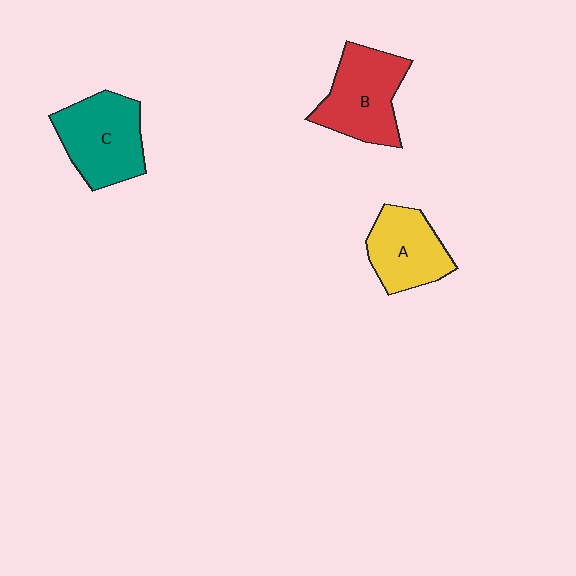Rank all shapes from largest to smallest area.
From largest to smallest: C (teal), B (red), A (yellow).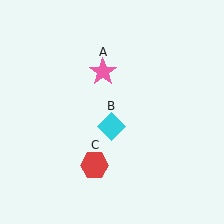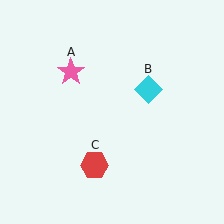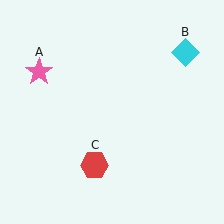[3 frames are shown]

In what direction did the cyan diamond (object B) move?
The cyan diamond (object B) moved up and to the right.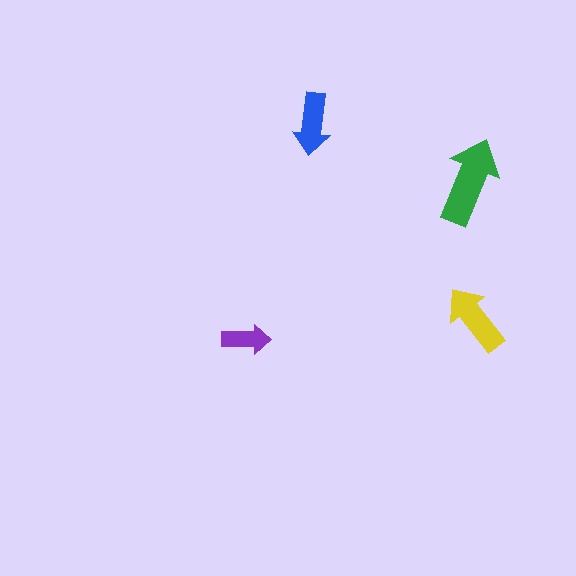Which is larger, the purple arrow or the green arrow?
The green one.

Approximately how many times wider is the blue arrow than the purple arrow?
About 1.5 times wider.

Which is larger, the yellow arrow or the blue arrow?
The yellow one.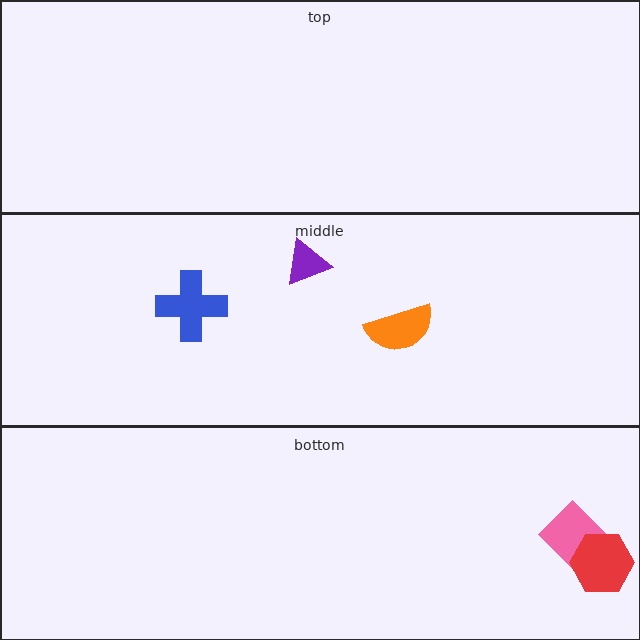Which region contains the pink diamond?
The bottom region.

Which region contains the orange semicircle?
The middle region.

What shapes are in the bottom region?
The pink diamond, the red hexagon.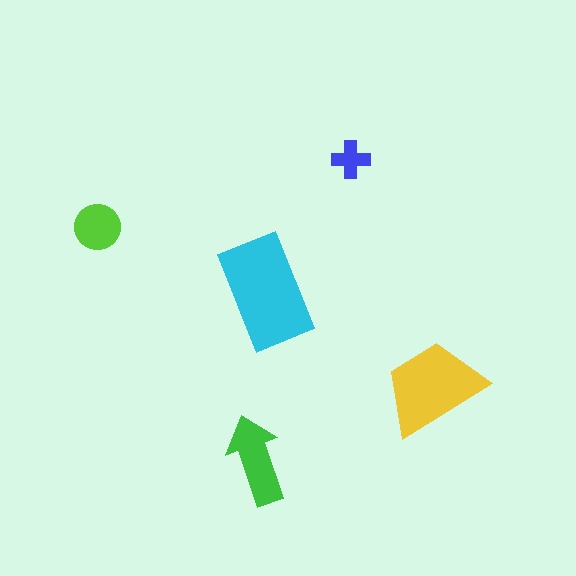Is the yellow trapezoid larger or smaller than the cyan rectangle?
Smaller.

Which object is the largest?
The cyan rectangle.